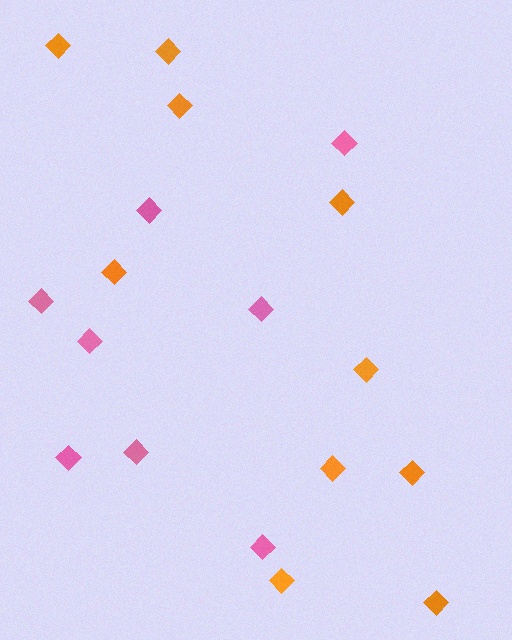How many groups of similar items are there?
There are 2 groups: one group of pink diamonds (8) and one group of orange diamonds (10).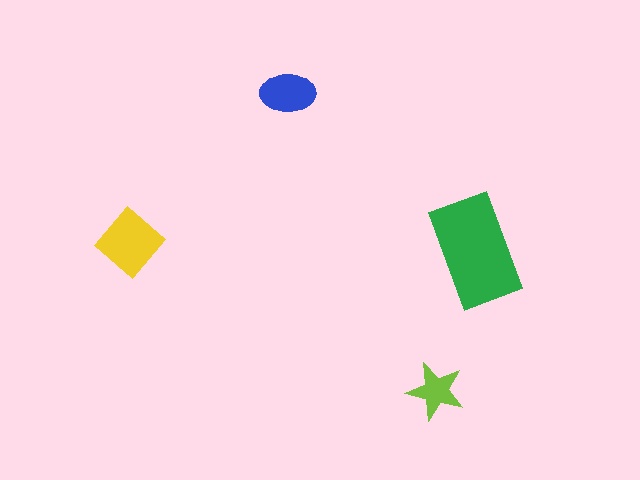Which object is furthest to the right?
The green rectangle is rightmost.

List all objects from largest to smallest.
The green rectangle, the yellow diamond, the blue ellipse, the lime star.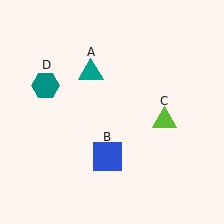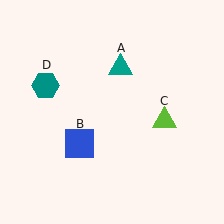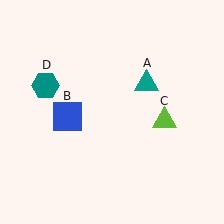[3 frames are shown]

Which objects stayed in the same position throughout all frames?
Lime triangle (object C) and teal hexagon (object D) remained stationary.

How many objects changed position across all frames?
2 objects changed position: teal triangle (object A), blue square (object B).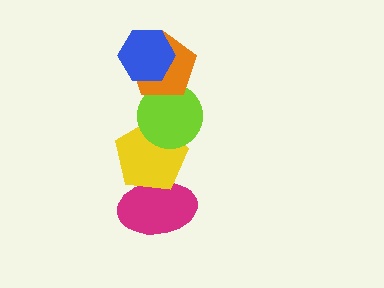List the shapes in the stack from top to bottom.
From top to bottom: the blue hexagon, the orange pentagon, the lime circle, the yellow pentagon, the magenta ellipse.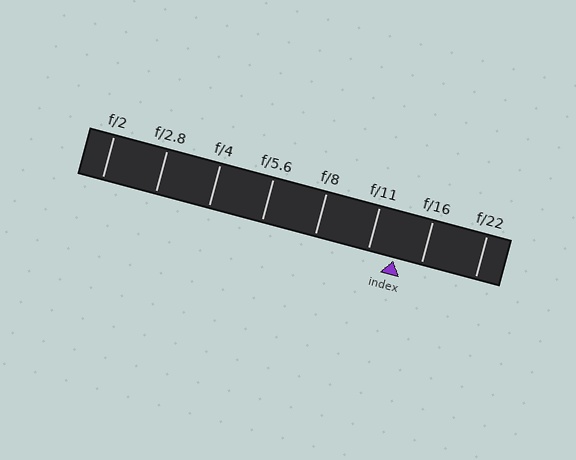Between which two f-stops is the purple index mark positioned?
The index mark is between f/11 and f/16.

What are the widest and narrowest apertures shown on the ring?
The widest aperture shown is f/2 and the narrowest is f/22.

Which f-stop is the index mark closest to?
The index mark is closest to f/11.